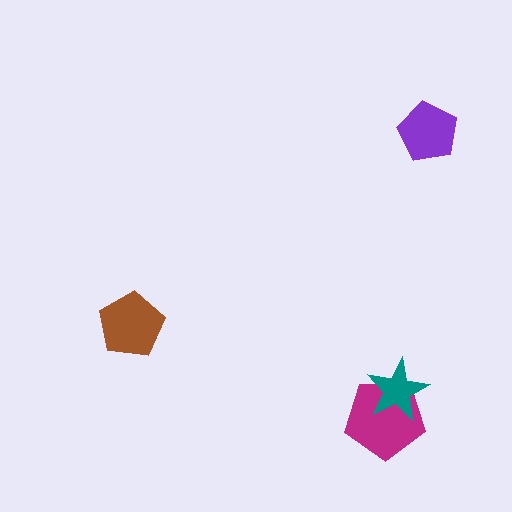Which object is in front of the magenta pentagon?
The teal star is in front of the magenta pentagon.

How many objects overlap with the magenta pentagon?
1 object overlaps with the magenta pentagon.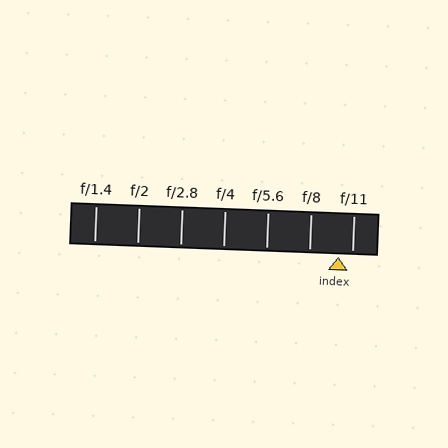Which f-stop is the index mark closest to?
The index mark is closest to f/11.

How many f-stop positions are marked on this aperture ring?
There are 7 f-stop positions marked.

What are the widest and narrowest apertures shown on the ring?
The widest aperture shown is f/1.4 and the narrowest is f/11.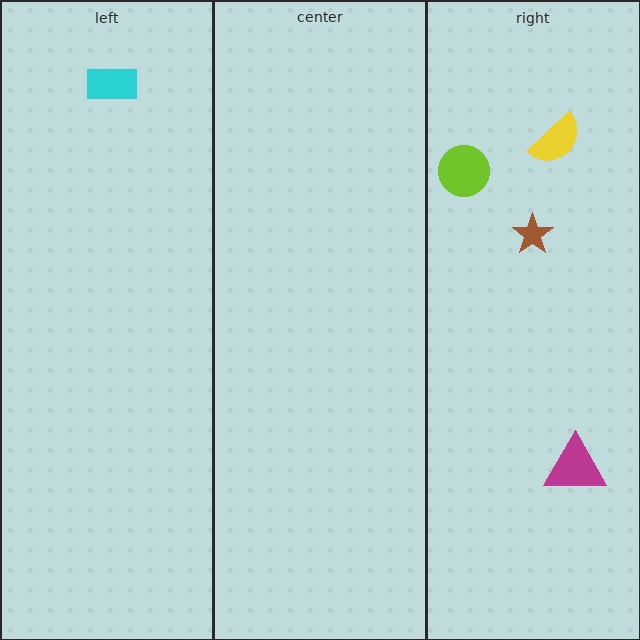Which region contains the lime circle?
The right region.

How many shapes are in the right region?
4.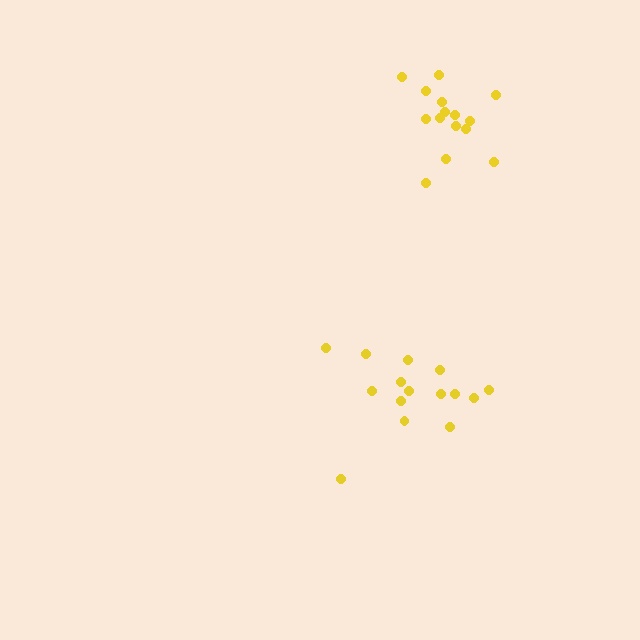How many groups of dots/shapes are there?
There are 2 groups.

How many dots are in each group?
Group 1: 15 dots, Group 2: 15 dots (30 total).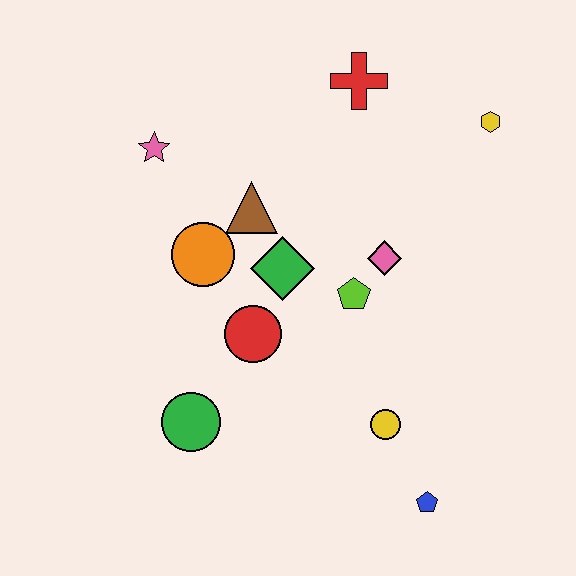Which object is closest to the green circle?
The red circle is closest to the green circle.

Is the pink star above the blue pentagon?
Yes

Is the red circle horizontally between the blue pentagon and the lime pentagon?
No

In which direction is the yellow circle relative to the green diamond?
The yellow circle is below the green diamond.